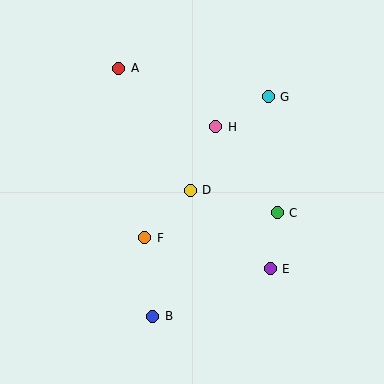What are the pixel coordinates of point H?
Point H is at (216, 127).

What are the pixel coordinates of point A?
Point A is at (119, 68).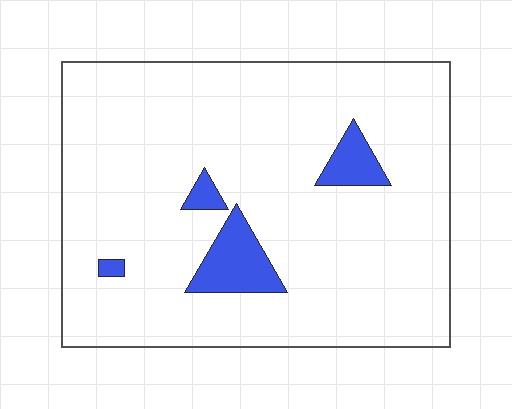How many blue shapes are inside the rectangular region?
4.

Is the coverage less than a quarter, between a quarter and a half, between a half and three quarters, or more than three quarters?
Less than a quarter.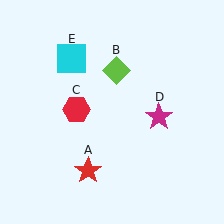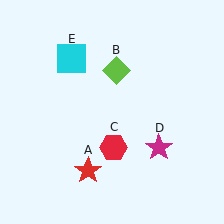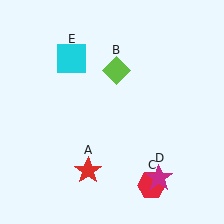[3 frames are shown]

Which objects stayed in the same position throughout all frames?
Red star (object A) and lime diamond (object B) and cyan square (object E) remained stationary.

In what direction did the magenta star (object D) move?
The magenta star (object D) moved down.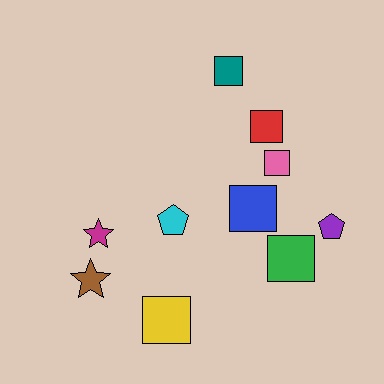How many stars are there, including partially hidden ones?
There are 2 stars.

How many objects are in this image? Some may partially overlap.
There are 10 objects.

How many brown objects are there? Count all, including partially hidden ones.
There is 1 brown object.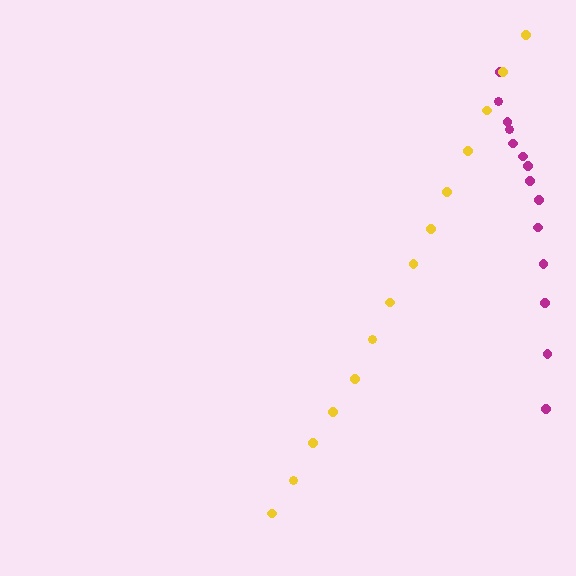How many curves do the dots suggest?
There are 2 distinct paths.